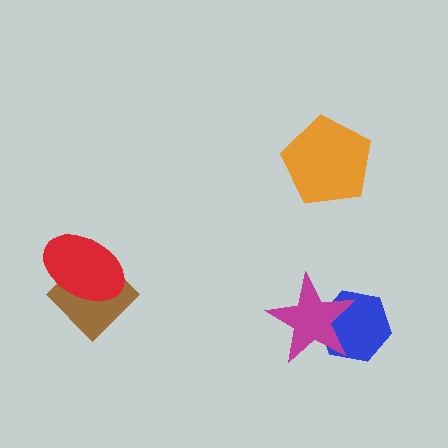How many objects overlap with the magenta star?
1 object overlaps with the magenta star.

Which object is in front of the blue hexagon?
The magenta star is in front of the blue hexagon.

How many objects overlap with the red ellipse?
1 object overlaps with the red ellipse.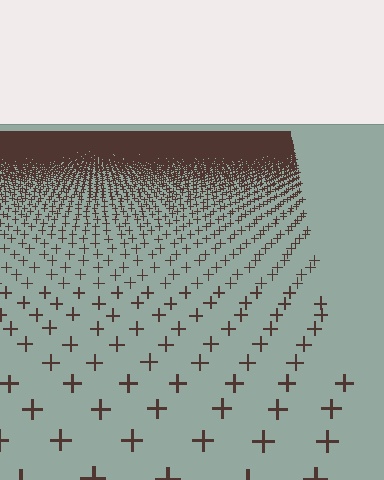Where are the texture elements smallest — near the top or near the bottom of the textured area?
Near the top.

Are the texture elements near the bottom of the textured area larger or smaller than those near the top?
Larger. Near the bottom, elements are closer to the viewer and appear at a bigger on-screen size.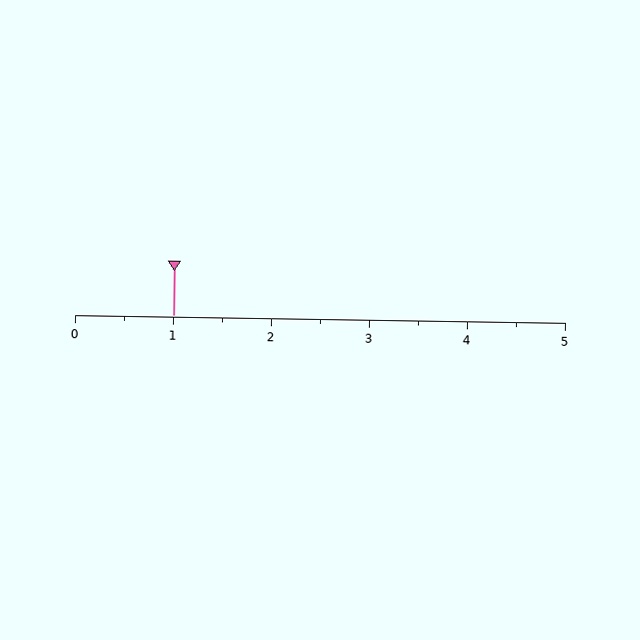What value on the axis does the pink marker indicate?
The marker indicates approximately 1.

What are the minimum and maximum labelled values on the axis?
The axis runs from 0 to 5.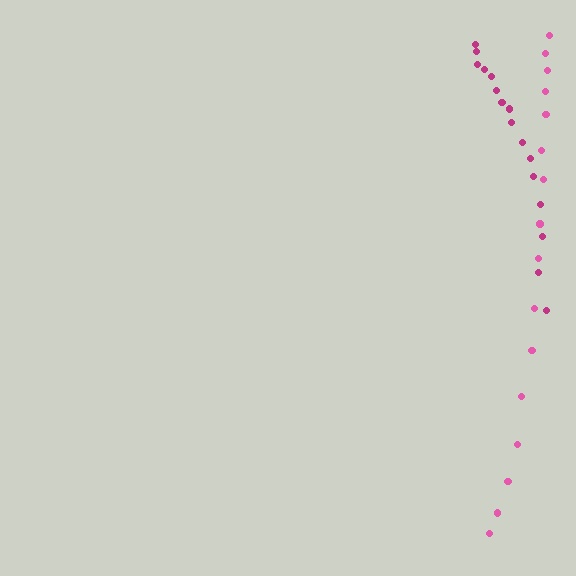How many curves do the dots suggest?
There are 2 distinct paths.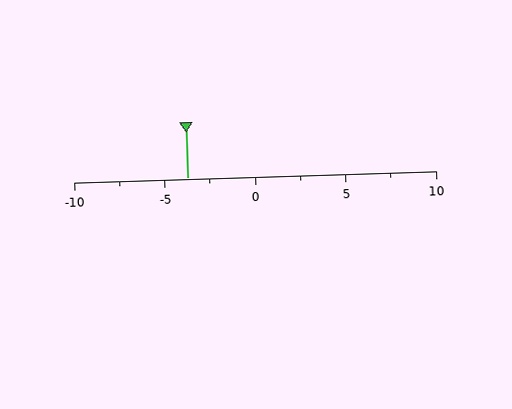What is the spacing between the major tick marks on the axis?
The major ticks are spaced 5 apart.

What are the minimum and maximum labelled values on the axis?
The axis runs from -10 to 10.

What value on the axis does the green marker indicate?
The marker indicates approximately -3.8.